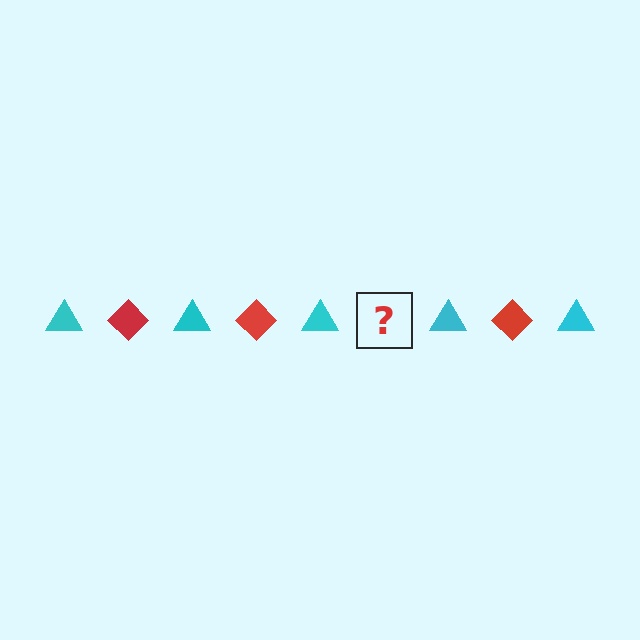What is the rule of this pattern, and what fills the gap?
The rule is that the pattern alternates between cyan triangle and red diamond. The gap should be filled with a red diamond.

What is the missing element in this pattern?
The missing element is a red diamond.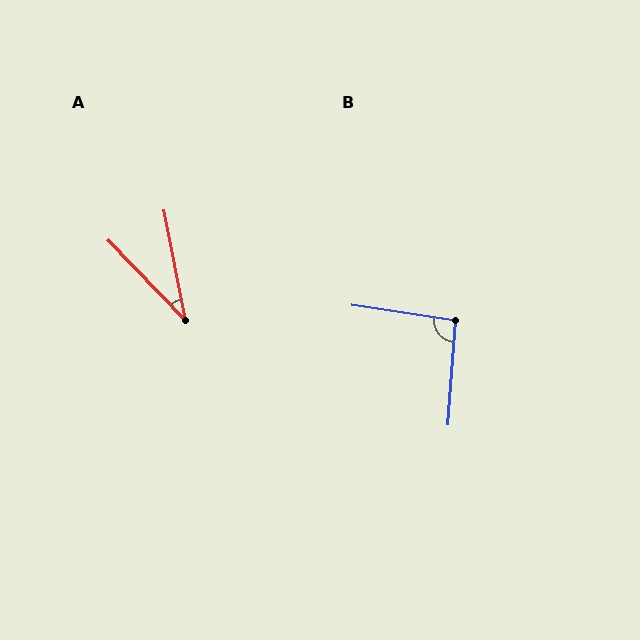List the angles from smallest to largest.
A (33°), B (94°).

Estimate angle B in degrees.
Approximately 94 degrees.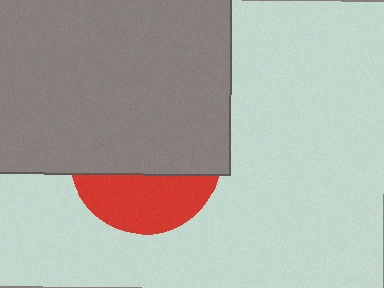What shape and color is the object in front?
The object in front is a gray rectangle.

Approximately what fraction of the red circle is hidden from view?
Roughly 63% of the red circle is hidden behind the gray rectangle.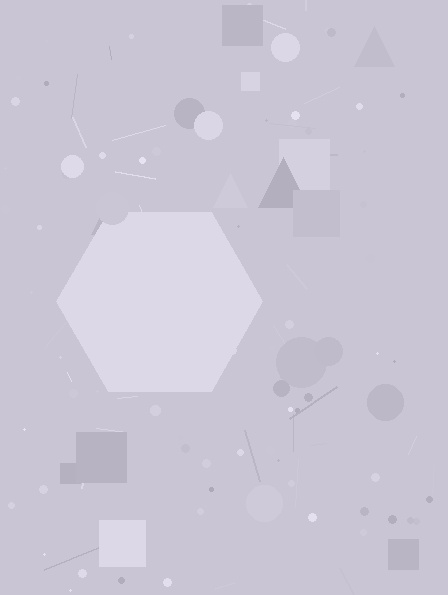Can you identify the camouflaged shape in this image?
The camouflaged shape is a hexagon.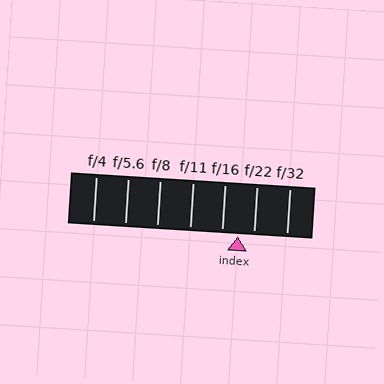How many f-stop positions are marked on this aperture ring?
There are 7 f-stop positions marked.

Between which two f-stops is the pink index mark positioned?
The index mark is between f/16 and f/22.